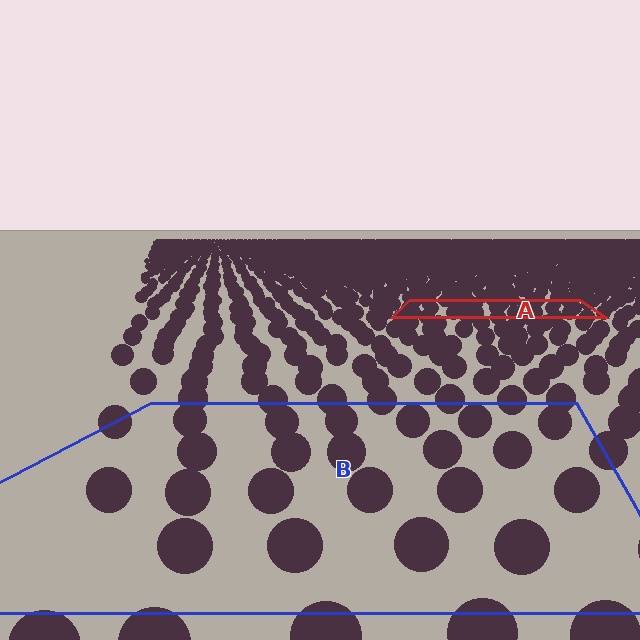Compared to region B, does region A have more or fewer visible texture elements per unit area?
Region A has more texture elements per unit area — they are packed more densely because it is farther away.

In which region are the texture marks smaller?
The texture marks are smaller in region A, because it is farther away.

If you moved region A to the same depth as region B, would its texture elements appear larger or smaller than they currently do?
They would appear larger. At a closer depth, the same texture elements are projected at a bigger on-screen size.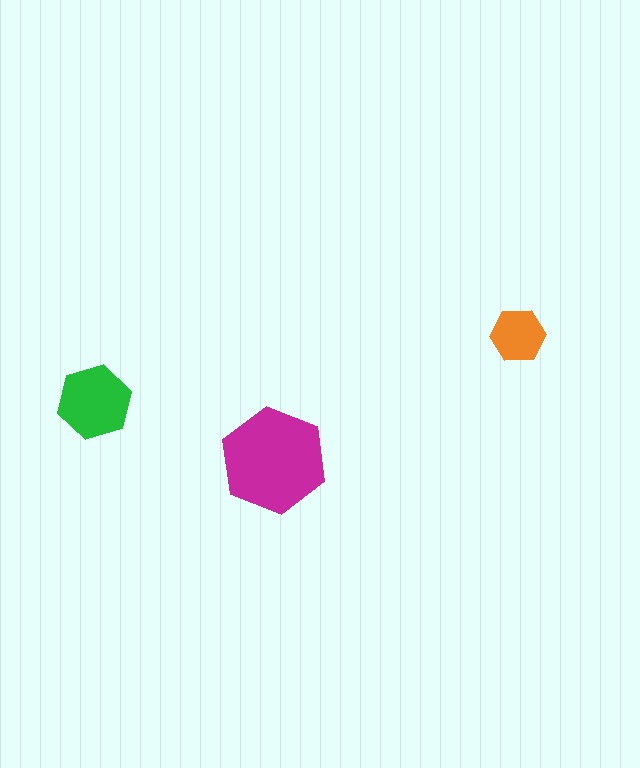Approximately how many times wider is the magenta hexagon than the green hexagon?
About 1.5 times wider.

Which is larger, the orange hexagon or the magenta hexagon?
The magenta one.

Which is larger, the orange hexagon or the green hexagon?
The green one.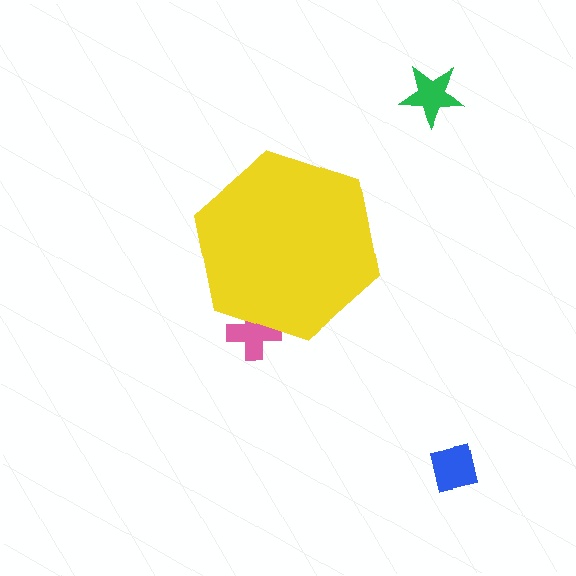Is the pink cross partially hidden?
Yes, the pink cross is partially hidden behind the yellow hexagon.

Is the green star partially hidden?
No, the green star is fully visible.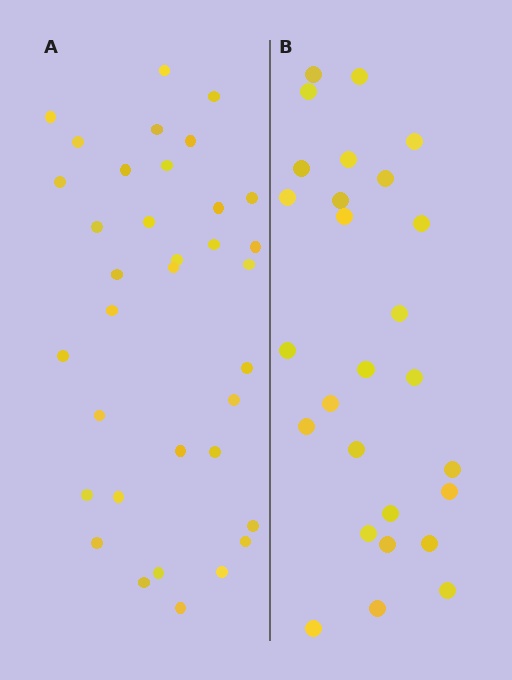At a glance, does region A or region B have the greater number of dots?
Region A (the left region) has more dots.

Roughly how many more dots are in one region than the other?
Region A has roughly 8 or so more dots than region B.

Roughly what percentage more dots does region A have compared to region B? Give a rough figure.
About 30% more.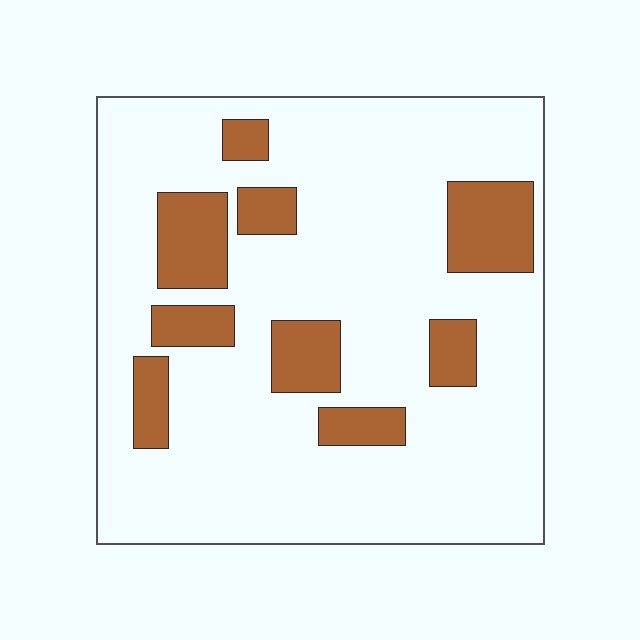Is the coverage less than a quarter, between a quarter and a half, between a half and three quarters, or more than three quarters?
Less than a quarter.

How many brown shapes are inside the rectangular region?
9.